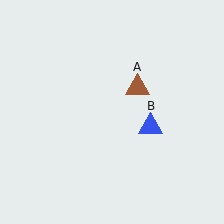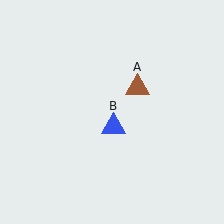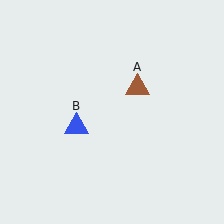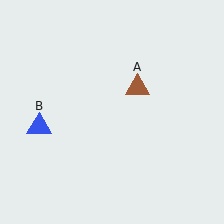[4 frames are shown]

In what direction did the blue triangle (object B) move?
The blue triangle (object B) moved left.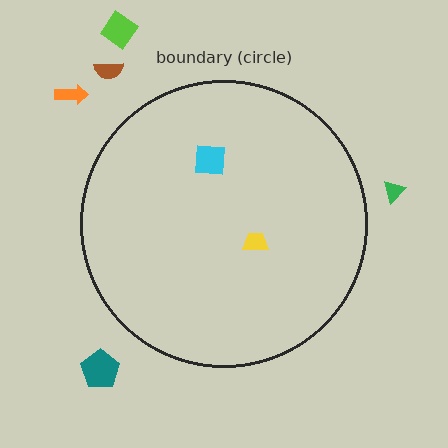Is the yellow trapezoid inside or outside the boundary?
Inside.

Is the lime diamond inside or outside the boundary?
Outside.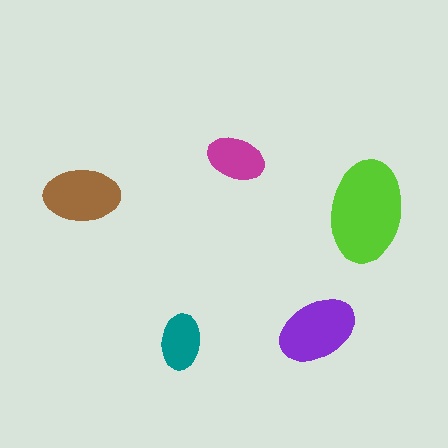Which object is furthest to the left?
The brown ellipse is leftmost.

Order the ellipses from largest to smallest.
the lime one, the purple one, the brown one, the magenta one, the teal one.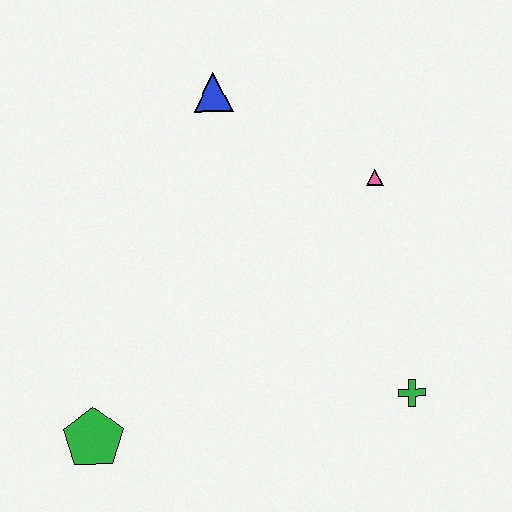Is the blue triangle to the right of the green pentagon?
Yes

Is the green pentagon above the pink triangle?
No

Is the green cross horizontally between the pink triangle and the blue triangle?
No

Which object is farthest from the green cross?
The blue triangle is farthest from the green cross.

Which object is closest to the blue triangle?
The pink triangle is closest to the blue triangle.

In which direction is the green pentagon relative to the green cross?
The green pentagon is to the left of the green cross.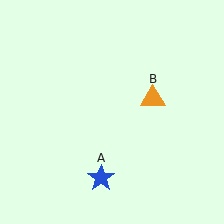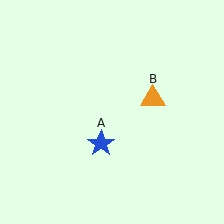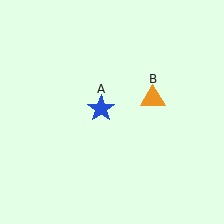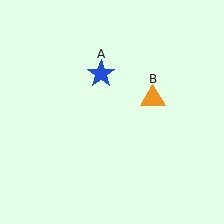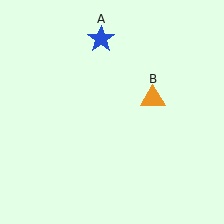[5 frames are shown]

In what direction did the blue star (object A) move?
The blue star (object A) moved up.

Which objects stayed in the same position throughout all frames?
Orange triangle (object B) remained stationary.